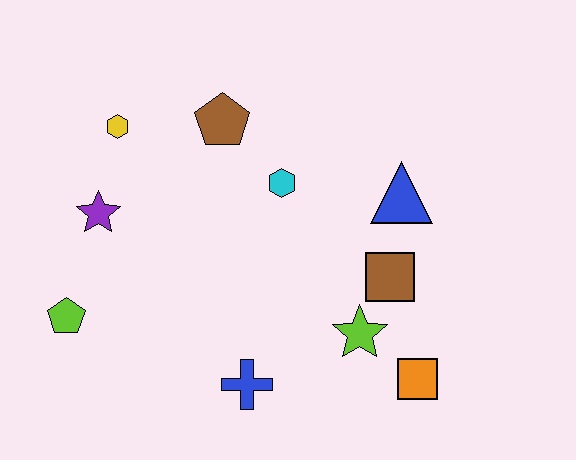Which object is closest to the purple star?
The yellow hexagon is closest to the purple star.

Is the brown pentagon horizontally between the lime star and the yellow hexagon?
Yes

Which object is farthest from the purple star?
The orange square is farthest from the purple star.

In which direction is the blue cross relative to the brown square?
The blue cross is to the left of the brown square.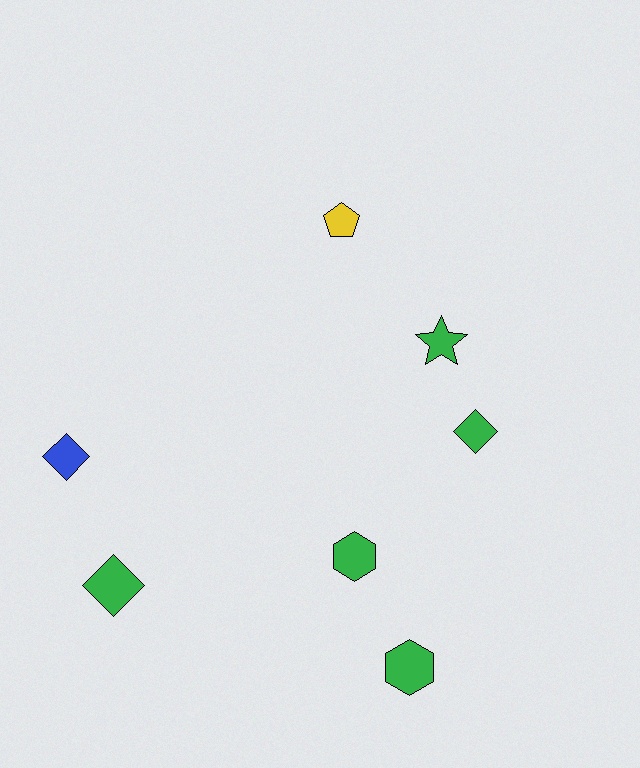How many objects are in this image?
There are 7 objects.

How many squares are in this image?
There are no squares.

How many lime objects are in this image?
There are no lime objects.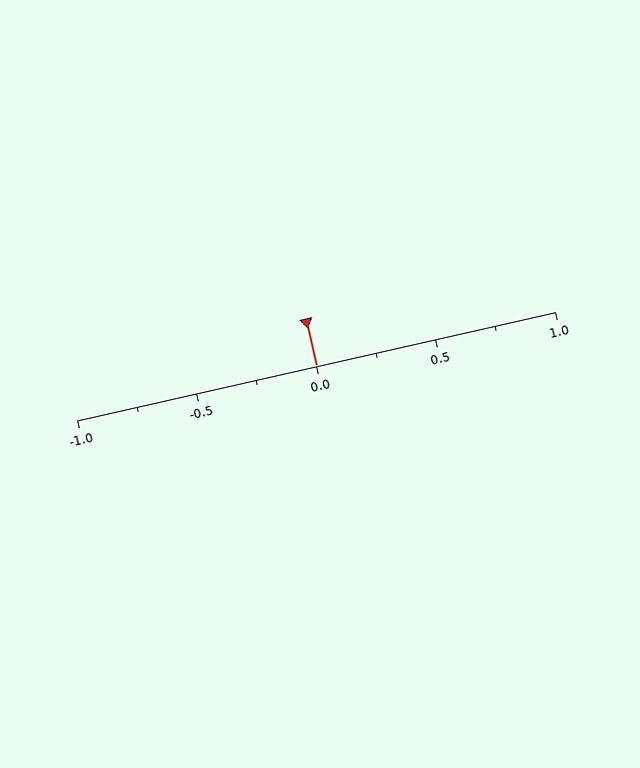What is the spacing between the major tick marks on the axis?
The major ticks are spaced 0.5 apart.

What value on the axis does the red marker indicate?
The marker indicates approximately 0.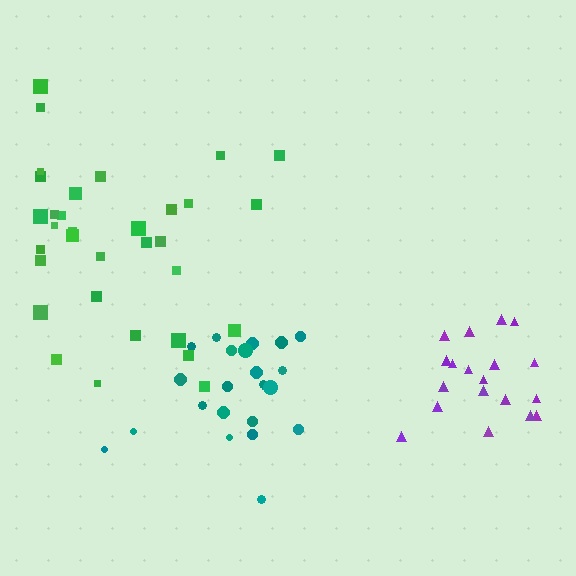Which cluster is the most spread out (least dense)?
Green.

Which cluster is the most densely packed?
Purple.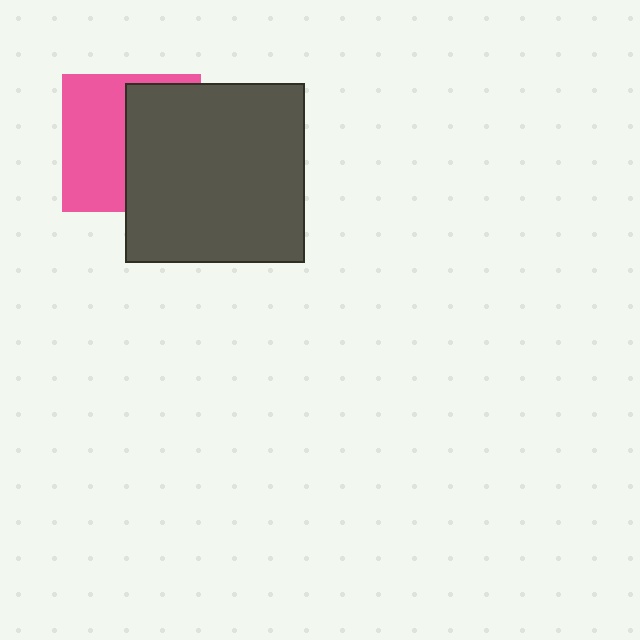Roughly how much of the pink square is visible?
About half of it is visible (roughly 50%).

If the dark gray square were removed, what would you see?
You would see the complete pink square.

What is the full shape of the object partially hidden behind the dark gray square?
The partially hidden object is a pink square.